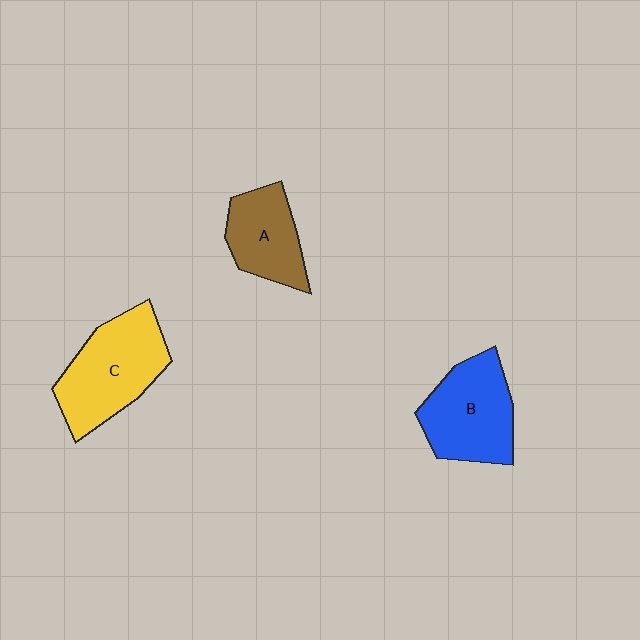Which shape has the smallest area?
Shape A (brown).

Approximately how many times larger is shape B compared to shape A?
Approximately 1.3 times.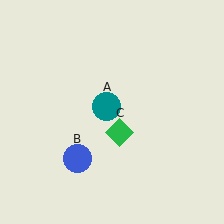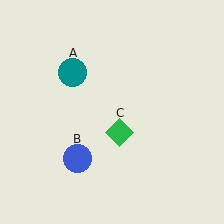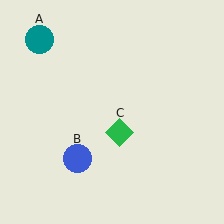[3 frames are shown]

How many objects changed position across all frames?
1 object changed position: teal circle (object A).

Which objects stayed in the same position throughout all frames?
Blue circle (object B) and green diamond (object C) remained stationary.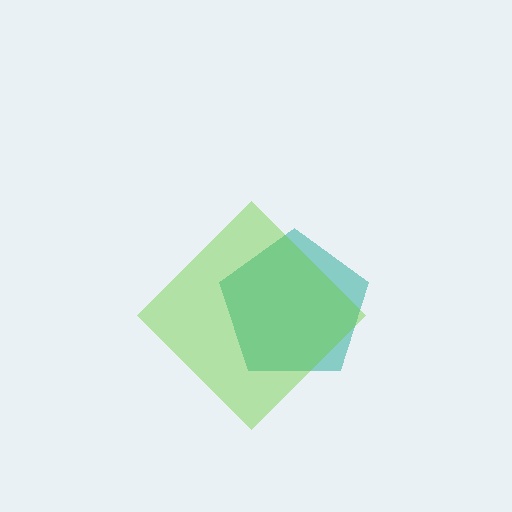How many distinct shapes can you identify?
There are 2 distinct shapes: a teal pentagon, a lime diamond.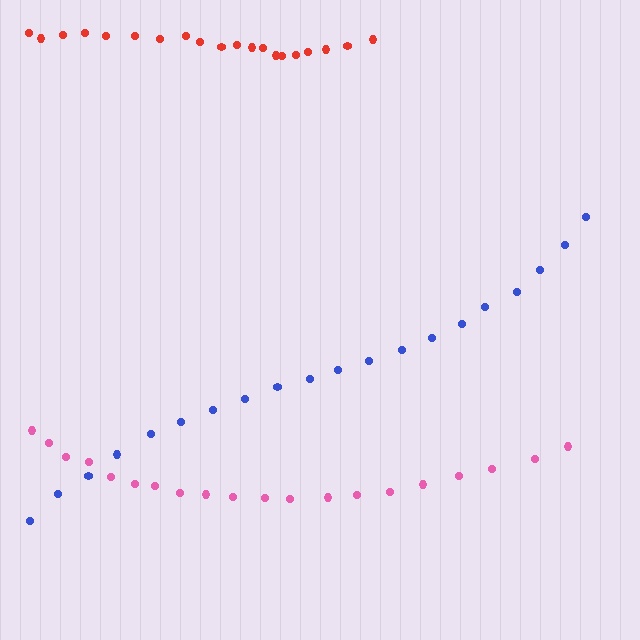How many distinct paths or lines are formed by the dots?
There are 3 distinct paths.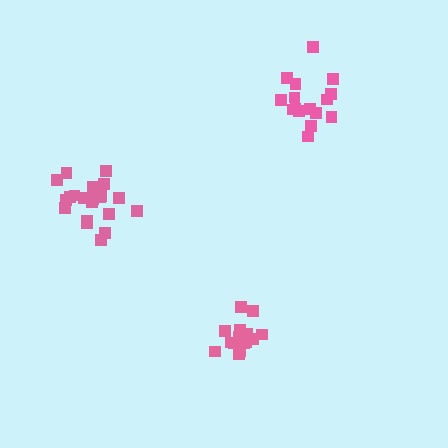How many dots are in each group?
Group 1: 19 dots, Group 2: 17 dots, Group 3: 21 dots (57 total).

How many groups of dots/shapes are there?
There are 3 groups.